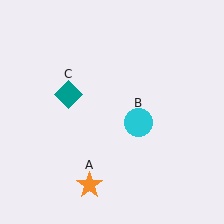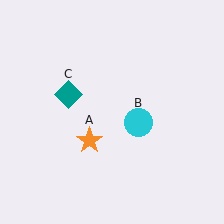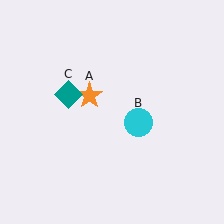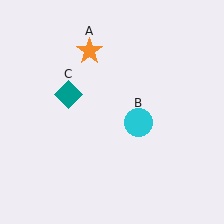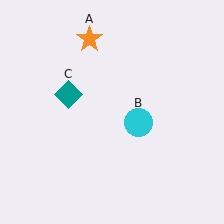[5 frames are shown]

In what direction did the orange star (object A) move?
The orange star (object A) moved up.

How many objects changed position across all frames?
1 object changed position: orange star (object A).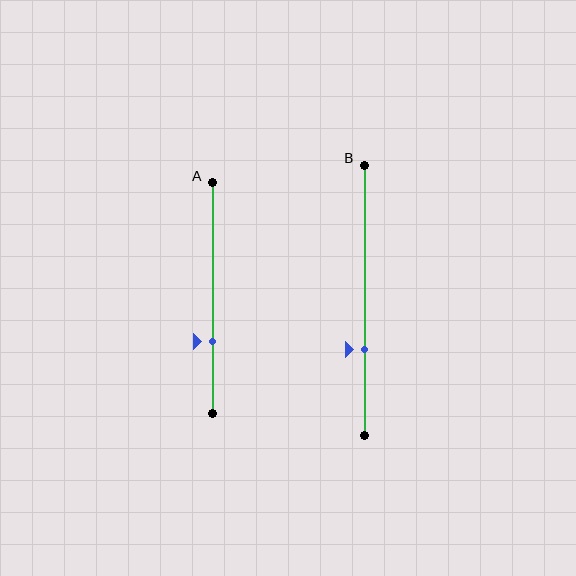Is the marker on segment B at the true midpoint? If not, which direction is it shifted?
No, the marker on segment B is shifted downward by about 18% of the segment length.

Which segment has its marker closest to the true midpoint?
Segment B has its marker closest to the true midpoint.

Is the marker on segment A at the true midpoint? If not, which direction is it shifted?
No, the marker on segment A is shifted downward by about 19% of the segment length.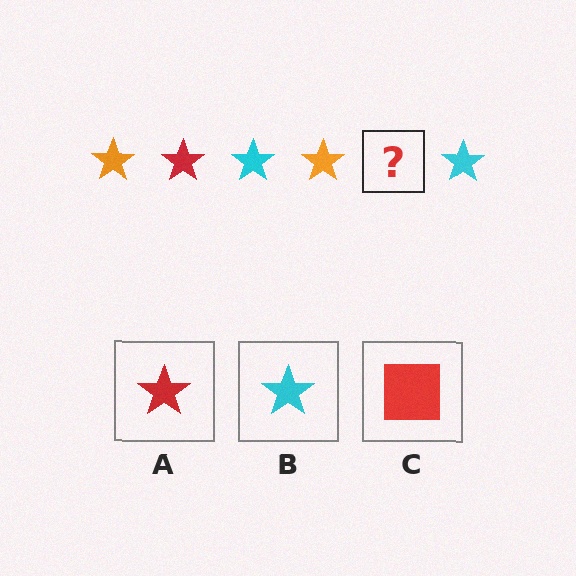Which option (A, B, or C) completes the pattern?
A.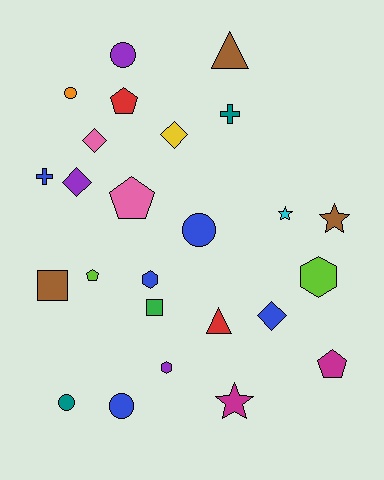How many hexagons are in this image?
There are 3 hexagons.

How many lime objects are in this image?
There are 2 lime objects.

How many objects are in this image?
There are 25 objects.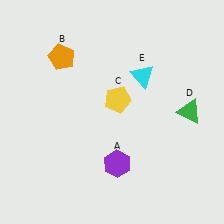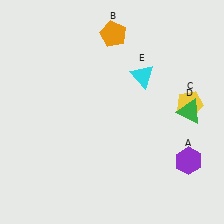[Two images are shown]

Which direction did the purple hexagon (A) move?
The purple hexagon (A) moved right.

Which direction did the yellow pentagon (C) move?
The yellow pentagon (C) moved right.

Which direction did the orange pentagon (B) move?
The orange pentagon (B) moved right.